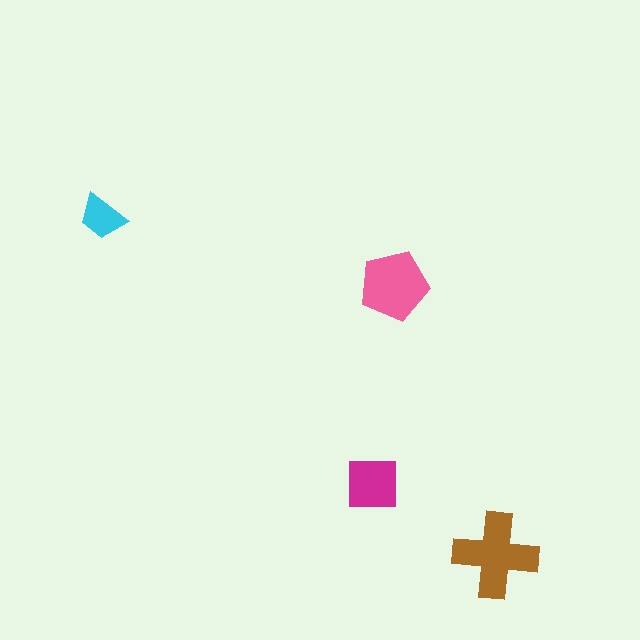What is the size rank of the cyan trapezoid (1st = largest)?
4th.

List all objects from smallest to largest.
The cyan trapezoid, the magenta square, the pink pentagon, the brown cross.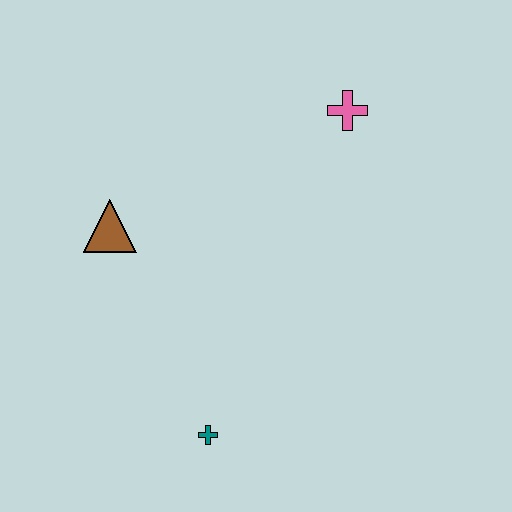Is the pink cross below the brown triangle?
No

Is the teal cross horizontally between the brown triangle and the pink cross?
Yes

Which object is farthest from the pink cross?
The teal cross is farthest from the pink cross.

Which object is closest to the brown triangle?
The teal cross is closest to the brown triangle.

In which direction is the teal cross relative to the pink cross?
The teal cross is below the pink cross.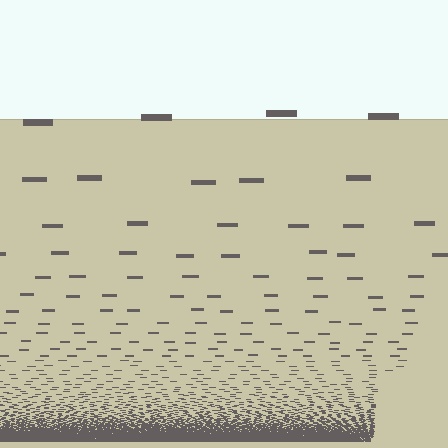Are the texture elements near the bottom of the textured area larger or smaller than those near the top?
Smaller. The gradient is inverted — elements near the bottom are smaller and denser.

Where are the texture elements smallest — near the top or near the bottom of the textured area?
Near the bottom.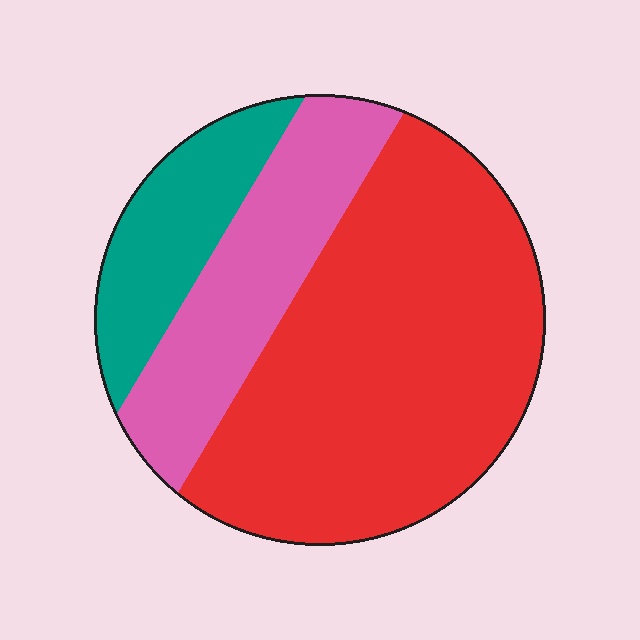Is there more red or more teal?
Red.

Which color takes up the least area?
Teal, at roughly 15%.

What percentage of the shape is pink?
Pink takes up about one quarter (1/4) of the shape.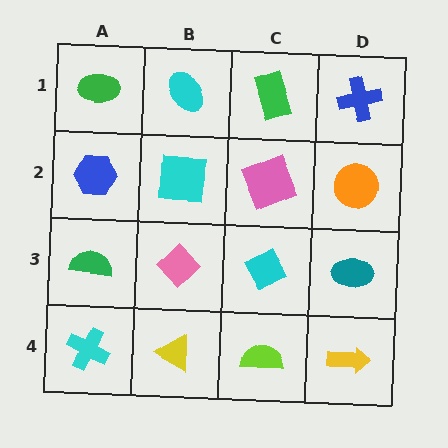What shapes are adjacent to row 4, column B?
A pink diamond (row 3, column B), a cyan cross (row 4, column A), a lime semicircle (row 4, column C).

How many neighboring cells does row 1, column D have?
2.